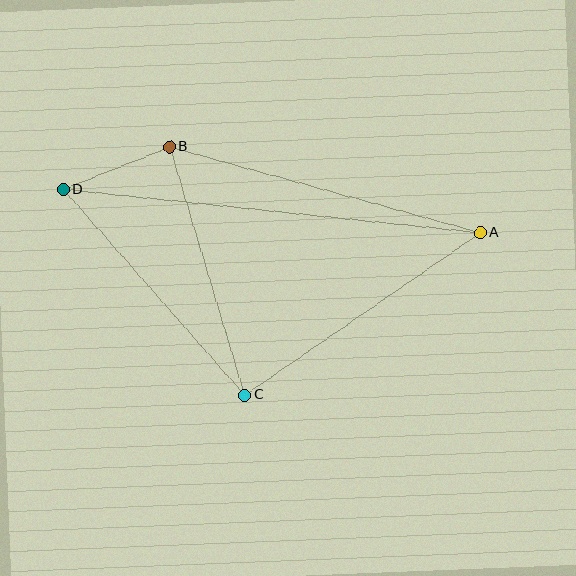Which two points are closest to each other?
Points B and D are closest to each other.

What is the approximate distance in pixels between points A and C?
The distance between A and C is approximately 286 pixels.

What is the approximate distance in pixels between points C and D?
The distance between C and D is approximately 274 pixels.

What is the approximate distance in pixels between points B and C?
The distance between B and C is approximately 259 pixels.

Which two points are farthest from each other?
Points A and D are farthest from each other.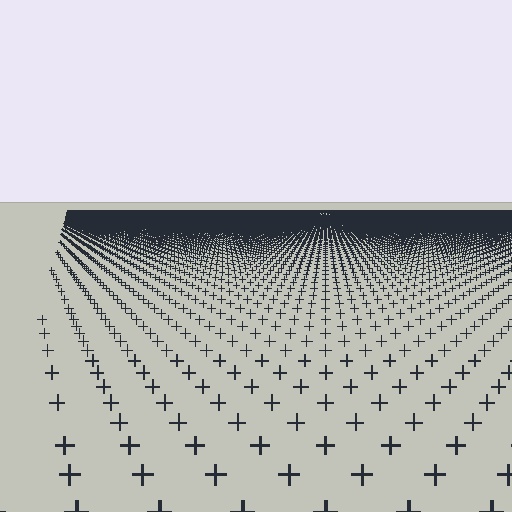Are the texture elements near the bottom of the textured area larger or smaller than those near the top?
Larger. Near the bottom, elements are closer to the viewer and appear at a bigger on-screen size.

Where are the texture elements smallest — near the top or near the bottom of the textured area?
Near the top.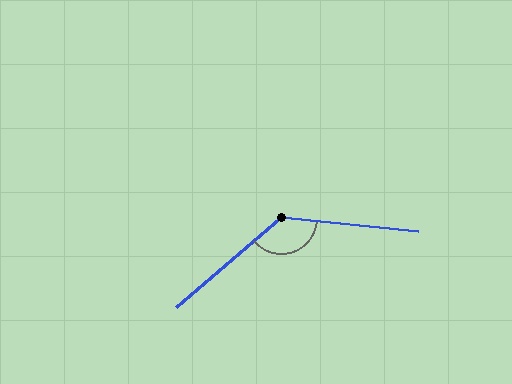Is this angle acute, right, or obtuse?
It is obtuse.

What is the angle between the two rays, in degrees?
Approximately 134 degrees.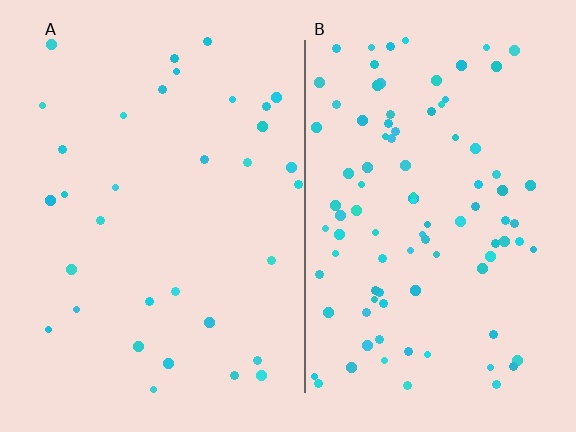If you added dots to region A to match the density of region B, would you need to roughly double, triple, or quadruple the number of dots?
Approximately triple.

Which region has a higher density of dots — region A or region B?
B (the right).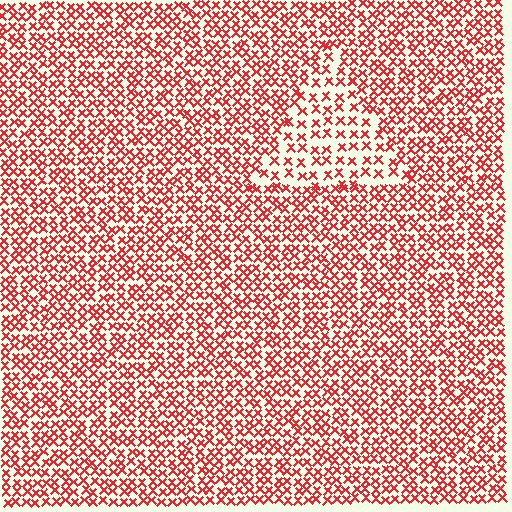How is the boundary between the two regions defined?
The boundary is defined by a change in element density (approximately 1.8x ratio). All elements are the same color, size, and shape.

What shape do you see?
I see a triangle.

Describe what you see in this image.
The image contains small red elements arranged at two different densities. A triangle-shaped region is visible where the elements are less densely packed than the surrounding area.